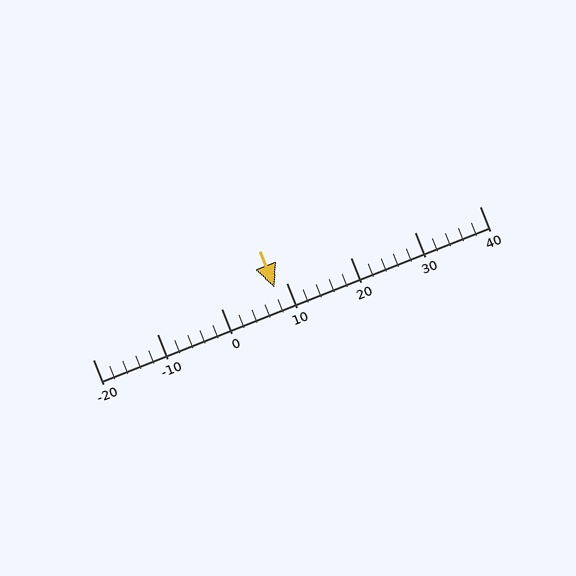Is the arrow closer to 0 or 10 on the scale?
The arrow is closer to 10.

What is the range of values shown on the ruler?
The ruler shows values from -20 to 40.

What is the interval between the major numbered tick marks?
The major tick marks are spaced 10 units apart.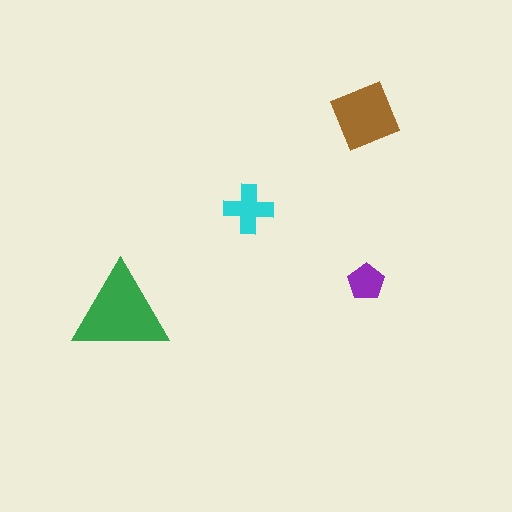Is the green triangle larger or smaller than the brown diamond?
Larger.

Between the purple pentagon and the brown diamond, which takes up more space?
The brown diamond.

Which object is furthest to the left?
The green triangle is leftmost.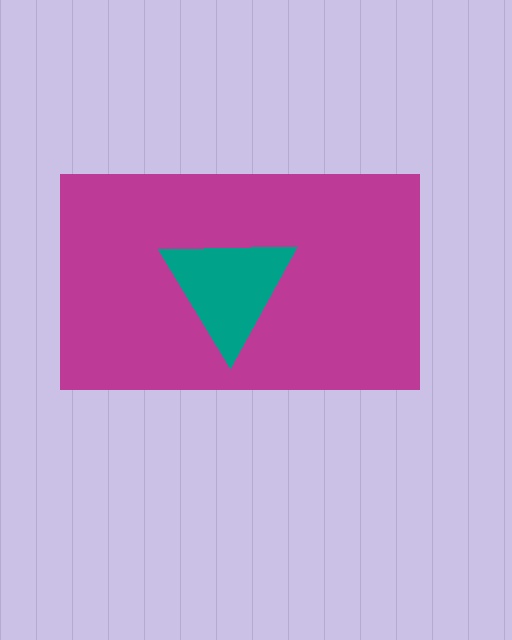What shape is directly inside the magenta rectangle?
The teal triangle.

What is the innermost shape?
The teal triangle.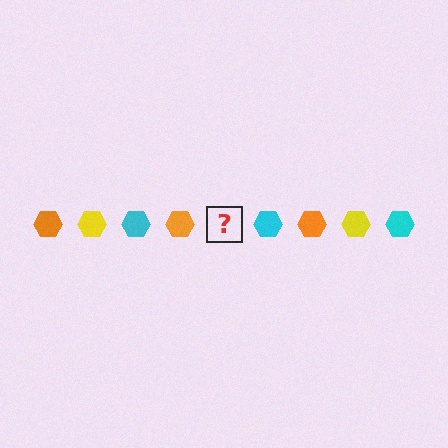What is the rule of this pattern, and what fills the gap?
The rule is that the pattern cycles through orange, yellow, cyan hexagons. The gap should be filled with a yellow hexagon.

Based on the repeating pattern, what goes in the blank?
The blank should be a yellow hexagon.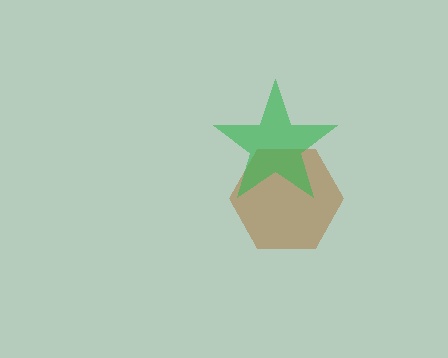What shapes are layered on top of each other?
The layered shapes are: a brown hexagon, a green star.